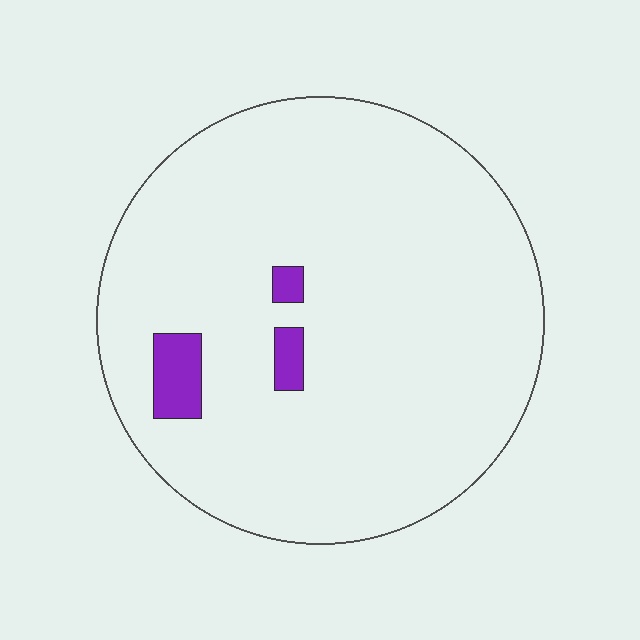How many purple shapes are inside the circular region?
3.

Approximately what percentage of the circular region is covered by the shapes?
Approximately 5%.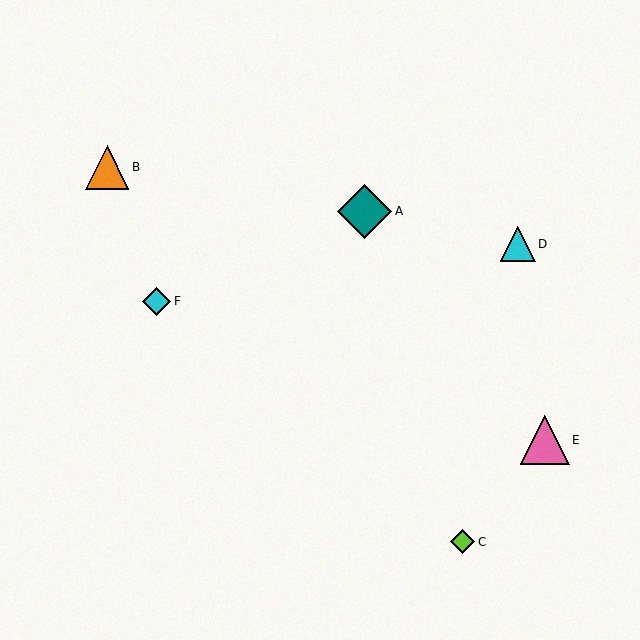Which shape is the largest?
The teal diamond (labeled A) is the largest.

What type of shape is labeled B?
Shape B is an orange triangle.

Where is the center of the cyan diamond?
The center of the cyan diamond is at (156, 301).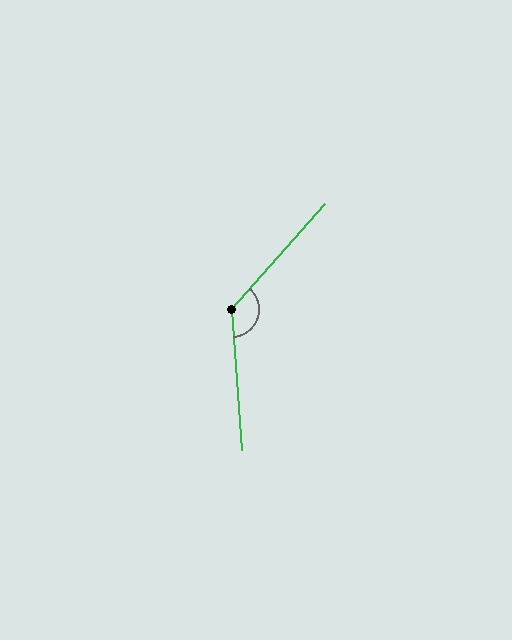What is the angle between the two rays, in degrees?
Approximately 134 degrees.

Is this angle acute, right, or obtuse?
It is obtuse.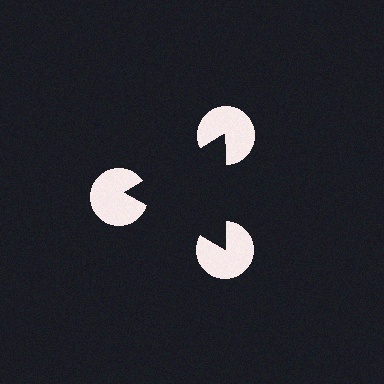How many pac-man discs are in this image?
There are 3 — one at each vertex of the illusory triangle.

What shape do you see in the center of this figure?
An illusory triangle — its edges are inferred from the aligned wedge cuts in the pac-man discs, not physically drawn.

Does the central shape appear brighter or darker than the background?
It typically appears slightly darker than the background, even though no actual brightness change is drawn.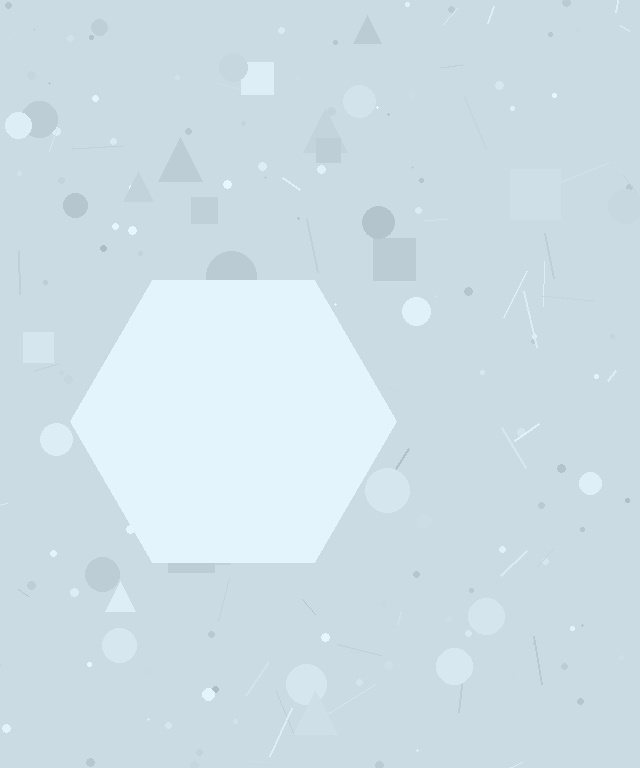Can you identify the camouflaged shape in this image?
The camouflaged shape is a hexagon.